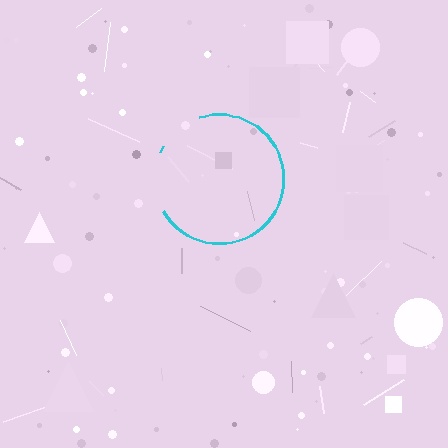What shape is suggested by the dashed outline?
The dashed outline suggests a circle.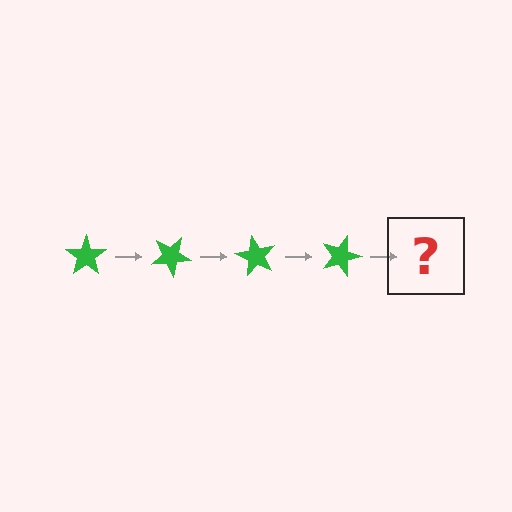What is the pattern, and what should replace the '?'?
The pattern is that the star rotates 30 degrees each step. The '?' should be a green star rotated 120 degrees.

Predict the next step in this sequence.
The next step is a green star rotated 120 degrees.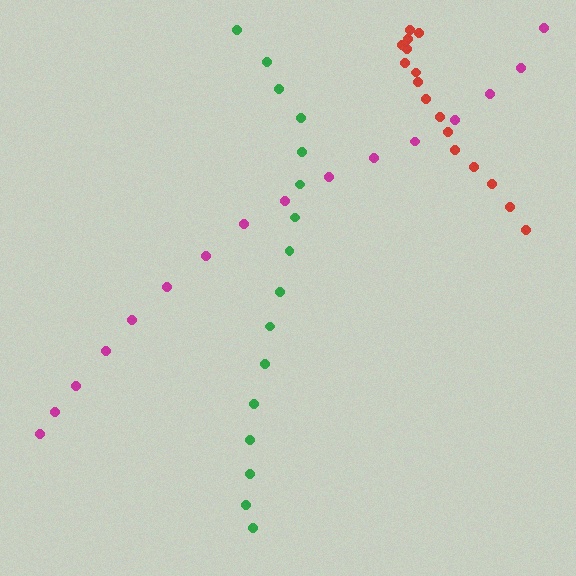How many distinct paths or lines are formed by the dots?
There are 3 distinct paths.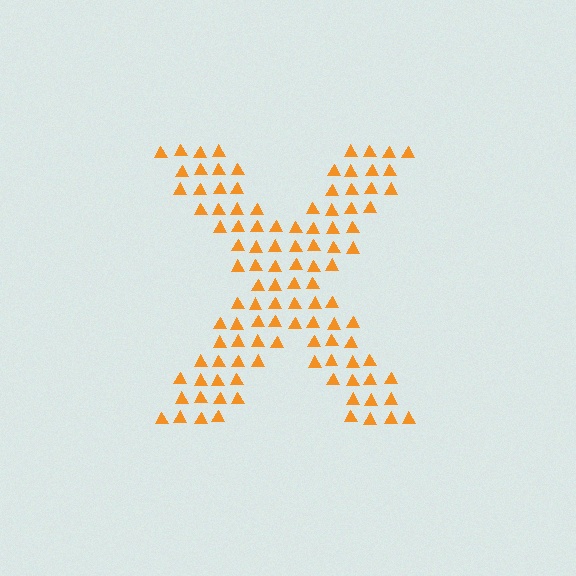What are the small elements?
The small elements are triangles.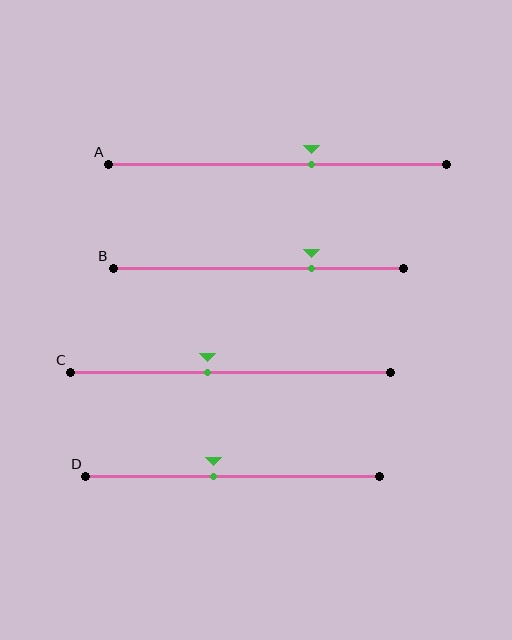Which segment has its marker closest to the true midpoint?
Segment D has its marker closest to the true midpoint.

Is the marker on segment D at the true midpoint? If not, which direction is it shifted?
No, the marker on segment D is shifted to the left by about 7% of the segment length.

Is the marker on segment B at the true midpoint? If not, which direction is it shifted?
No, the marker on segment B is shifted to the right by about 18% of the segment length.